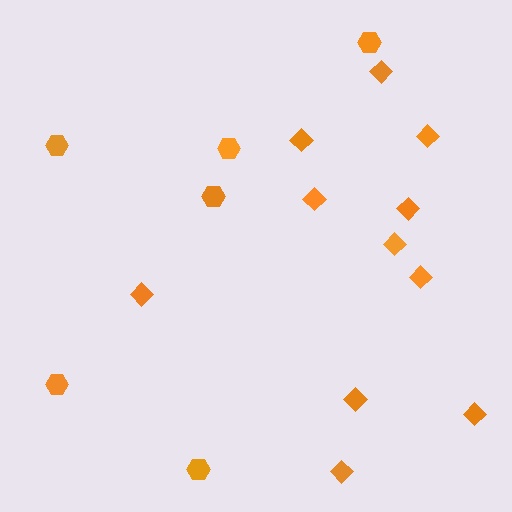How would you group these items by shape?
There are 2 groups: one group of diamonds (11) and one group of hexagons (6).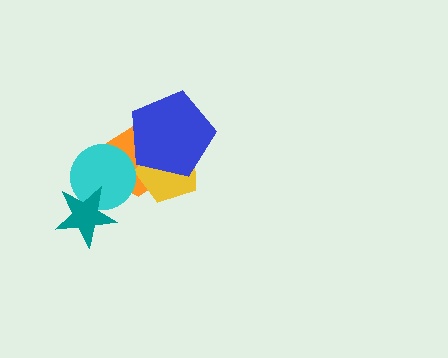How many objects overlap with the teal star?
1 object overlaps with the teal star.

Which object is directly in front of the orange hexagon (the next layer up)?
The yellow pentagon is directly in front of the orange hexagon.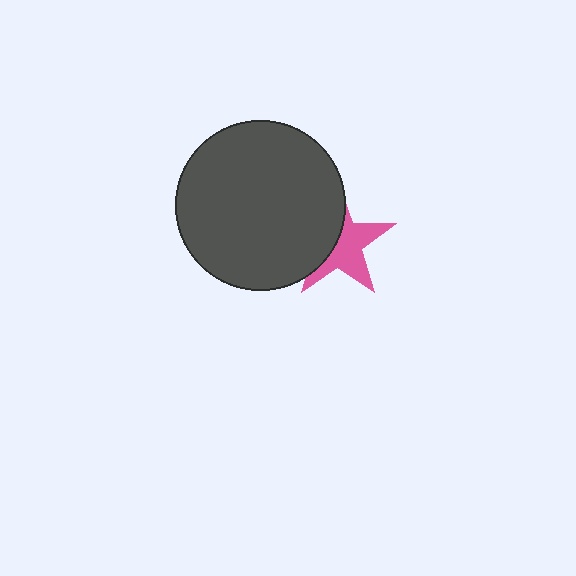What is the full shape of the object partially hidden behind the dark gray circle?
The partially hidden object is a pink star.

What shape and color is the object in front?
The object in front is a dark gray circle.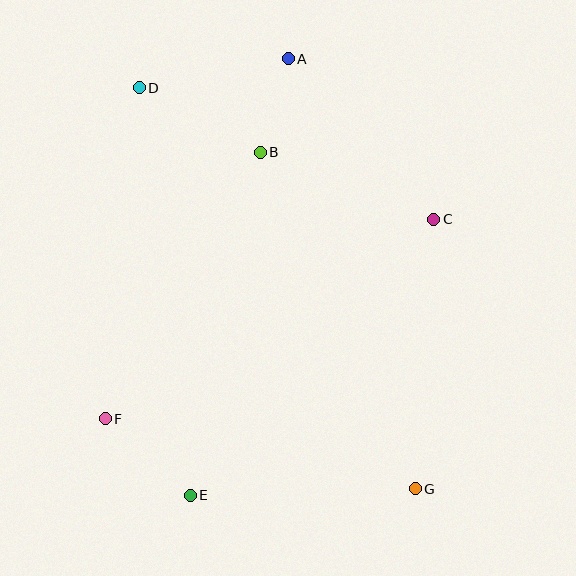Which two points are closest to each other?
Points A and B are closest to each other.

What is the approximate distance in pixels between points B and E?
The distance between B and E is approximately 350 pixels.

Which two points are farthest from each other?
Points D and G are farthest from each other.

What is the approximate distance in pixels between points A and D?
The distance between A and D is approximately 152 pixels.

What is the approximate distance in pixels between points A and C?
The distance between A and C is approximately 217 pixels.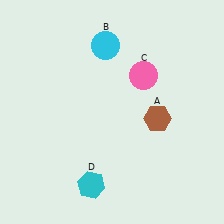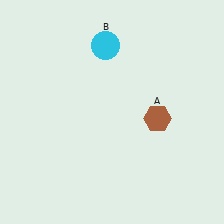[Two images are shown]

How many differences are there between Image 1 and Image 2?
There are 2 differences between the two images.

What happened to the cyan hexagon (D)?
The cyan hexagon (D) was removed in Image 2. It was in the bottom-left area of Image 1.